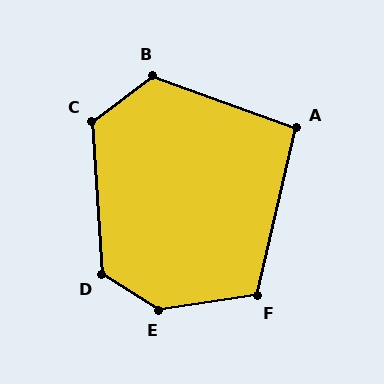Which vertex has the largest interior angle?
E, at approximately 140 degrees.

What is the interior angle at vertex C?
Approximately 123 degrees (obtuse).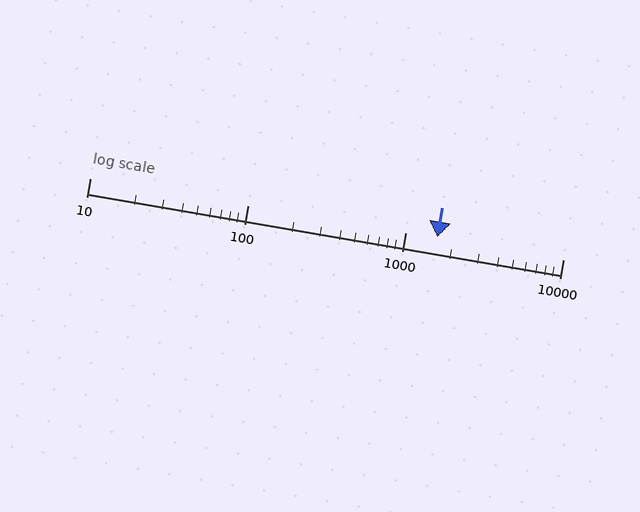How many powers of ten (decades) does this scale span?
The scale spans 3 decades, from 10 to 10000.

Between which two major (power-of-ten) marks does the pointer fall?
The pointer is between 1000 and 10000.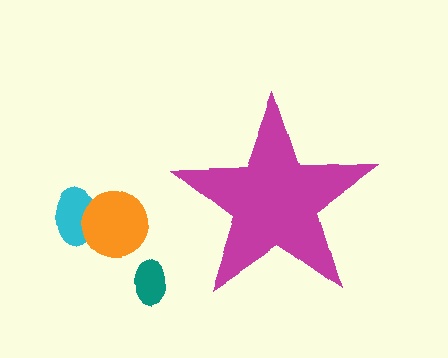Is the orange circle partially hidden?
No, the orange circle is fully visible.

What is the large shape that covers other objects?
A magenta star.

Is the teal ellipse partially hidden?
No, the teal ellipse is fully visible.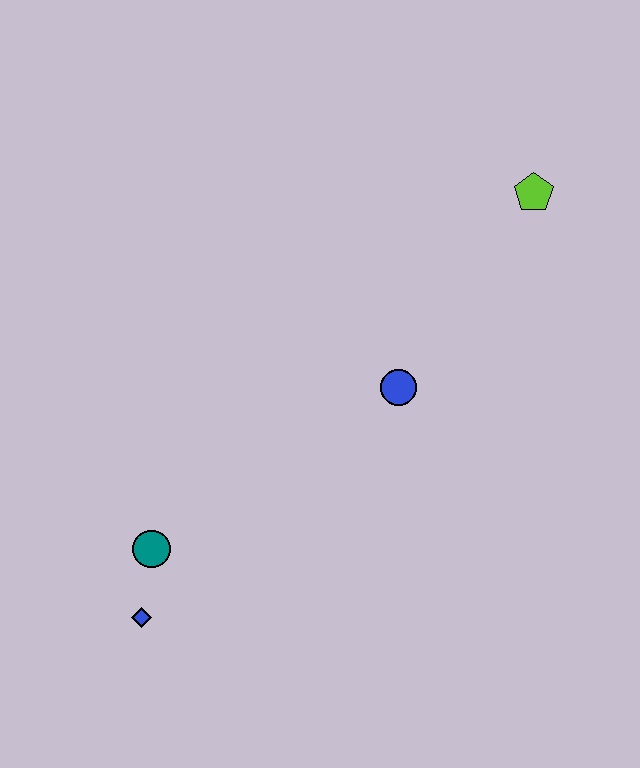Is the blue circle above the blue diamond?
Yes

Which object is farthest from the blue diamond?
The lime pentagon is farthest from the blue diamond.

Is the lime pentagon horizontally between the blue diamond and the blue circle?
No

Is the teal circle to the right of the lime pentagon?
No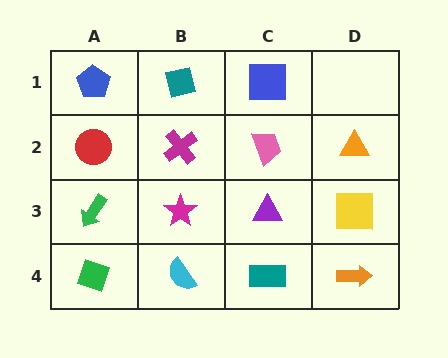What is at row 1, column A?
A blue pentagon.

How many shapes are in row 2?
4 shapes.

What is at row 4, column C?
A teal rectangle.